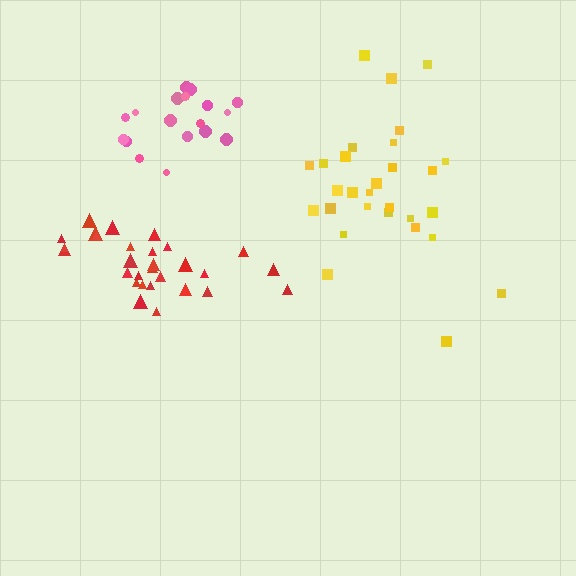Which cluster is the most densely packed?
Pink.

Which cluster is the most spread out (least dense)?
Yellow.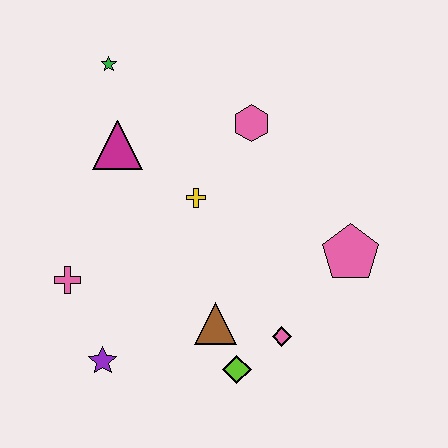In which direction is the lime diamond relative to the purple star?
The lime diamond is to the right of the purple star.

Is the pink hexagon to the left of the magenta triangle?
No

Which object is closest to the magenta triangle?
The green star is closest to the magenta triangle.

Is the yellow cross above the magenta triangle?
No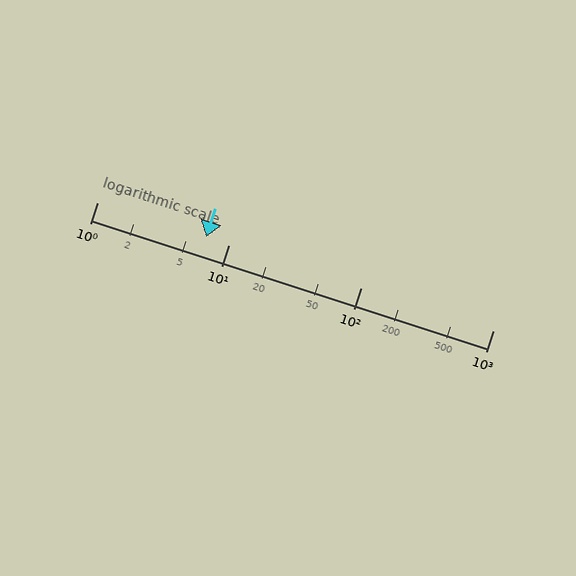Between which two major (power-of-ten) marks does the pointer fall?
The pointer is between 1 and 10.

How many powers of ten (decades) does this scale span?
The scale spans 3 decades, from 1 to 1000.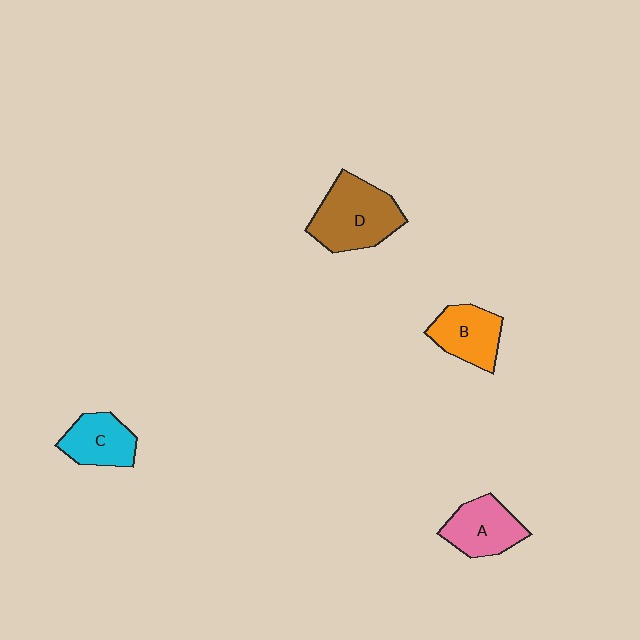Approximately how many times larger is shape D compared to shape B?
Approximately 1.5 times.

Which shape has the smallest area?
Shape C (cyan).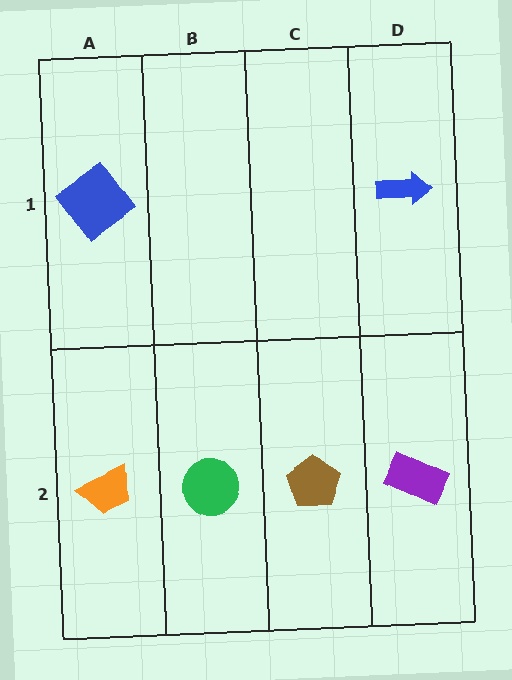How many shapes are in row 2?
4 shapes.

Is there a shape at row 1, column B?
No, that cell is empty.